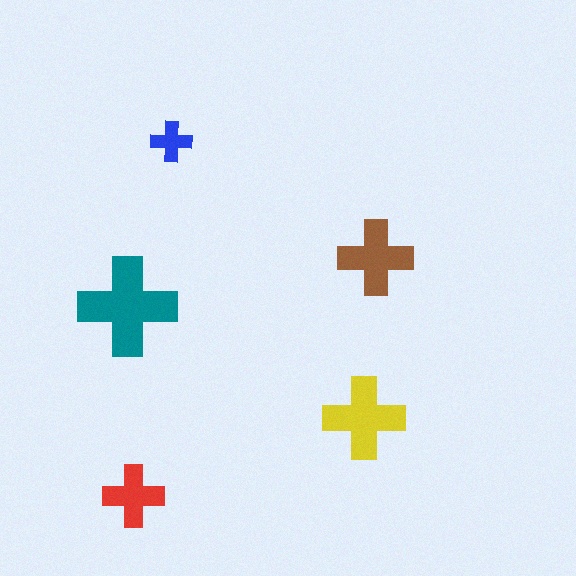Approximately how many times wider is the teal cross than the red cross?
About 1.5 times wider.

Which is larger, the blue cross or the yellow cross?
The yellow one.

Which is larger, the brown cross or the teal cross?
The teal one.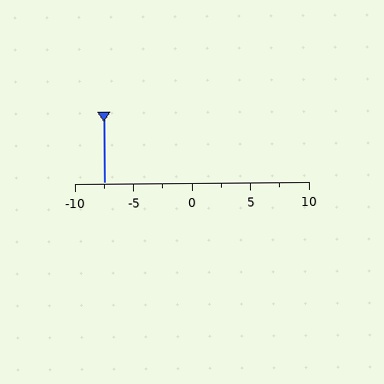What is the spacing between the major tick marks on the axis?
The major ticks are spaced 5 apart.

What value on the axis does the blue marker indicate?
The marker indicates approximately -7.5.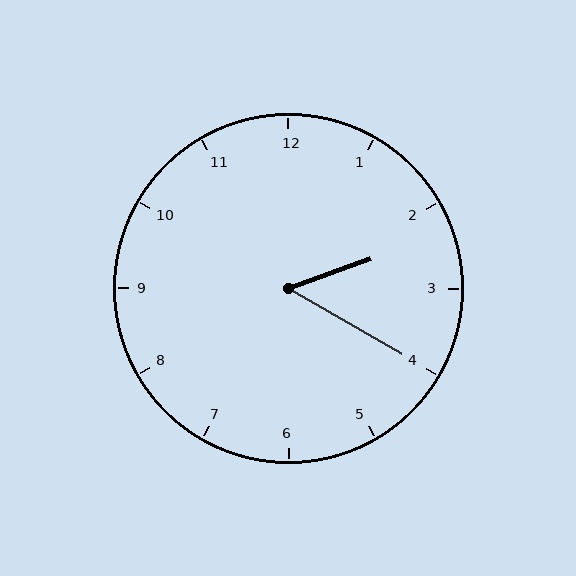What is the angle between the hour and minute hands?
Approximately 50 degrees.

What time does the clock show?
2:20.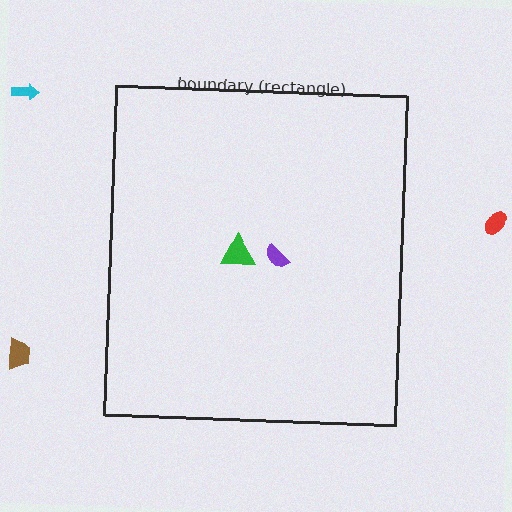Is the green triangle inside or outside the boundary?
Inside.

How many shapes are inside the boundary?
2 inside, 3 outside.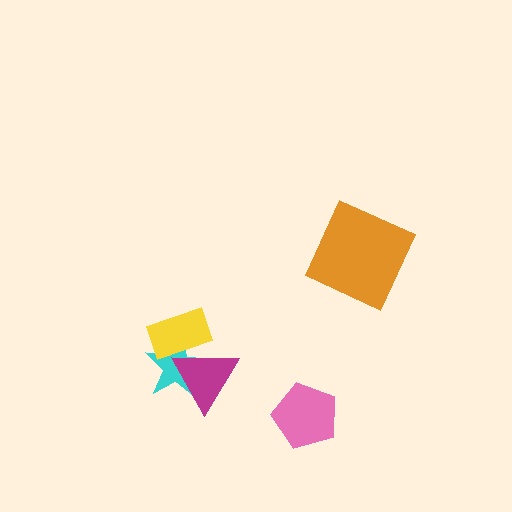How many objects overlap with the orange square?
0 objects overlap with the orange square.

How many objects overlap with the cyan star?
2 objects overlap with the cyan star.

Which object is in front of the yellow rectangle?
The magenta triangle is in front of the yellow rectangle.